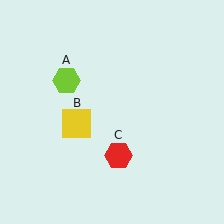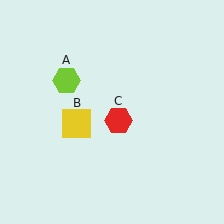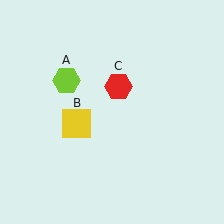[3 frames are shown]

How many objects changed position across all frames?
1 object changed position: red hexagon (object C).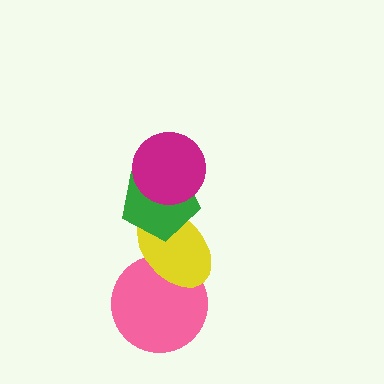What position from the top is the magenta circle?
The magenta circle is 1st from the top.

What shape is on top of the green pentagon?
The magenta circle is on top of the green pentagon.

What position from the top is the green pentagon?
The green pentagon is 2nd from the top.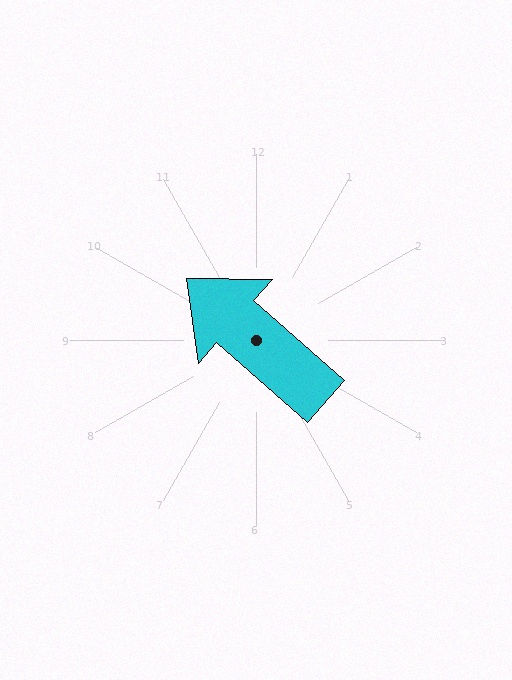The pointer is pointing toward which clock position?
Roughly 10 o'clock.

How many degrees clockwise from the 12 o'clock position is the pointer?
Approximately 312 degrees.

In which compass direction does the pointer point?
Northwest.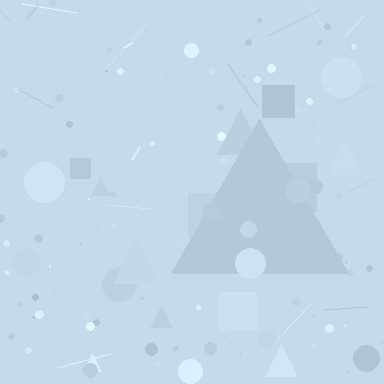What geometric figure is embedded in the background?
A triangle is embedded in the background.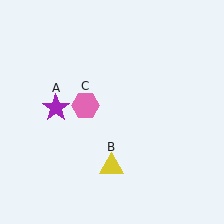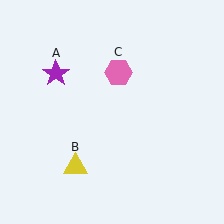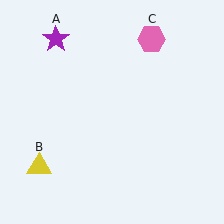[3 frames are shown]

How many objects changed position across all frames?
3 objects changed position: purple star (object A), yellow triangle (object B), pink hexagon (object C).